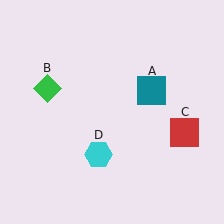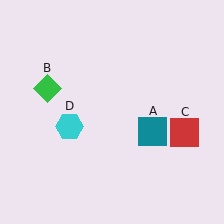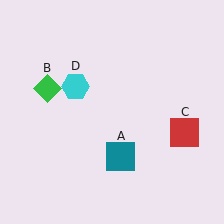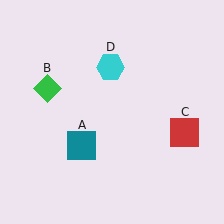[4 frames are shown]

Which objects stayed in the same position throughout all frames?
Green diamond (object B) and red square (object C) remained stationary.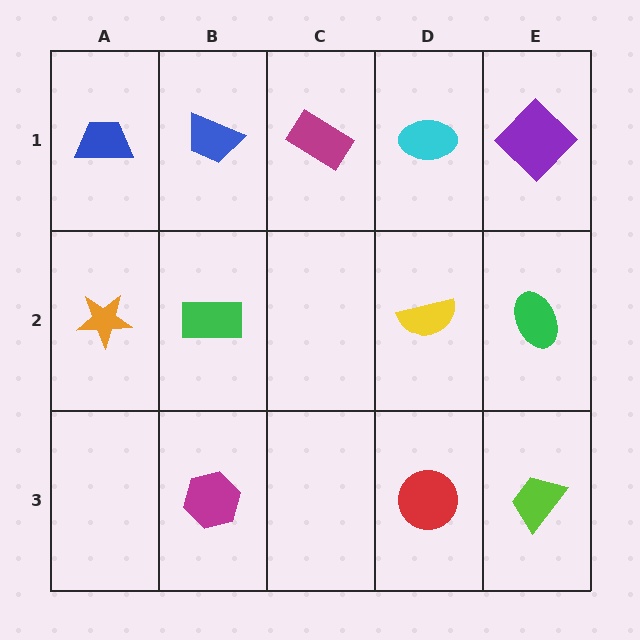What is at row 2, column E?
A green ellipse.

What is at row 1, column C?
A magenta rectangle.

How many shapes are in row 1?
5 shapes.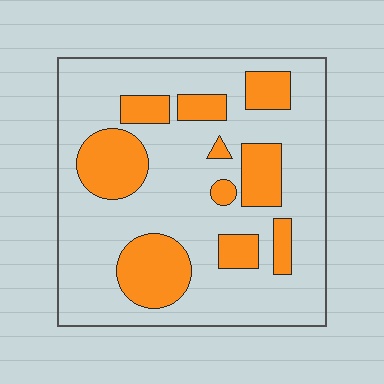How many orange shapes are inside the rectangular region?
10.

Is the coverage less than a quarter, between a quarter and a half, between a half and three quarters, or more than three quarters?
Between a quarter and a half.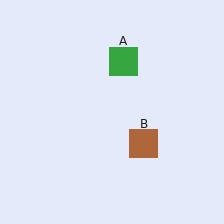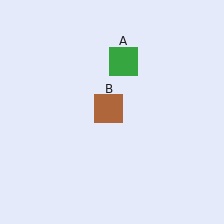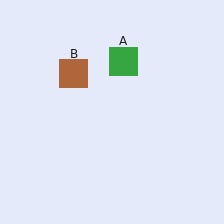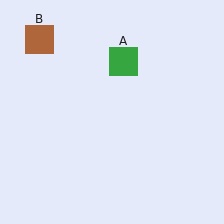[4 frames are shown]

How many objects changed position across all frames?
1 object changed position: brown square (object B).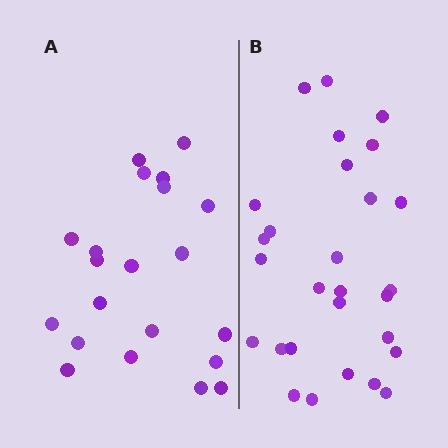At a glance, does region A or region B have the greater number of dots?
Region B (the right region) has more dots.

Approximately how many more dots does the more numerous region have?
Region B has roughly 8 or so more dots than region A.